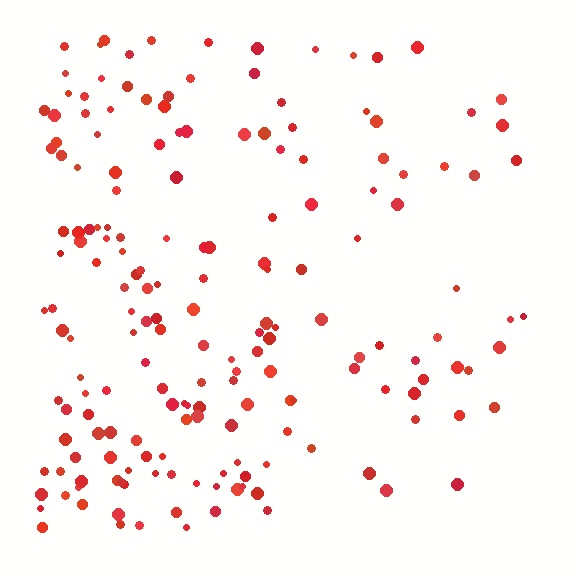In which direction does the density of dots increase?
From right to left, with the left side densest.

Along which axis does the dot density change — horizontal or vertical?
Horizontal.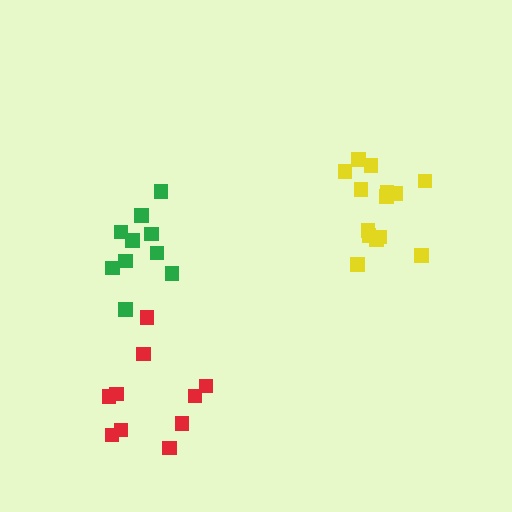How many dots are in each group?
Group 1: 14 dots, Group 2: 10 dots, Group 3: 10 dots (34 total).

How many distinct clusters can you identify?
There are 3 distinct clusters.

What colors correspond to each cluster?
The clusters are colored: yellow, red, green.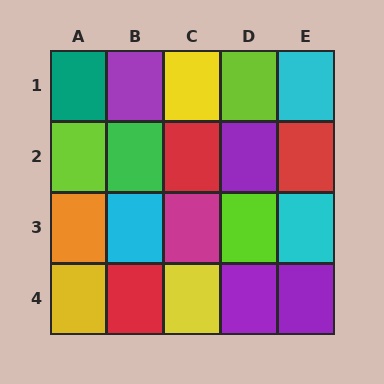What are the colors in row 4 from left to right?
Yellow, red, yellow, purple, purple.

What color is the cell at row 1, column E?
Cyan.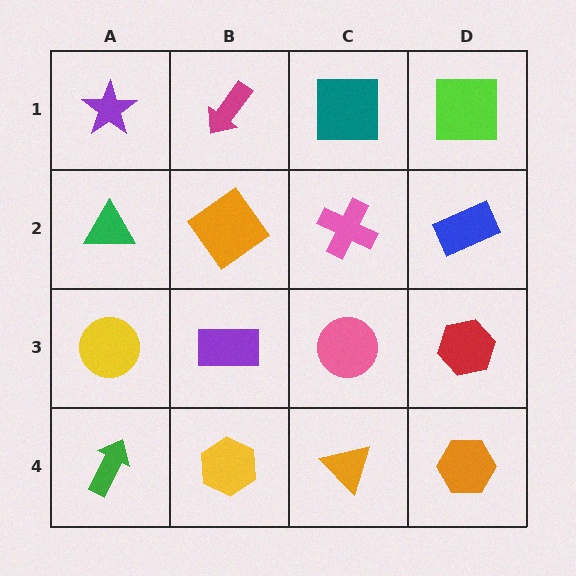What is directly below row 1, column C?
A pink cross.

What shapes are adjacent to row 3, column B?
An orange diamond (row 2, column B), a yellow hexagon (row 4, column B), a yellow circle (row 3, column A), a pink circle (row 3, column C).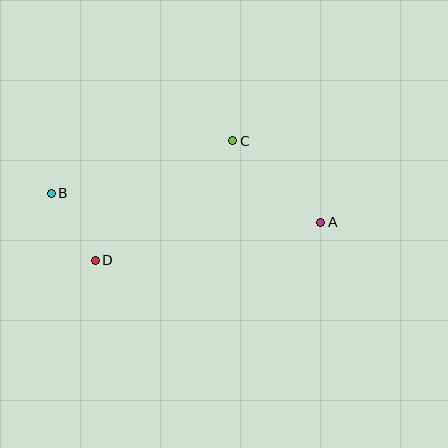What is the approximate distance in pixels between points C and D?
The distance between C and D is approximately 182 pixels.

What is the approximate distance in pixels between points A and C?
The distance between A and C is approximately 120 pixels.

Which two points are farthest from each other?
Points A and B are farthest from each other.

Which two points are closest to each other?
Points B and D are closest to each other.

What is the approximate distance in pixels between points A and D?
The distance between A and D is approximately 229 pixels.